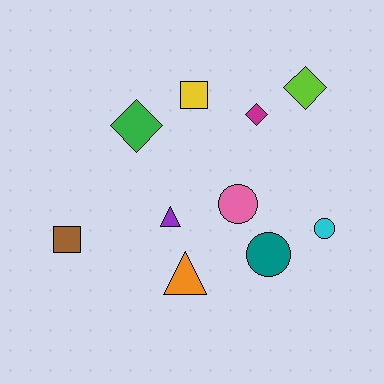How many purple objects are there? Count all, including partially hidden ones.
There is 1 purple object.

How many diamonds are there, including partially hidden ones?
There are 3 diamonds.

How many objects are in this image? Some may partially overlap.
There are 10 objects.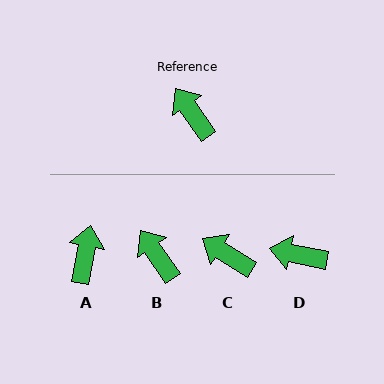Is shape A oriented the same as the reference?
No, it is off by about 45 degrees.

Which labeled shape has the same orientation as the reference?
B.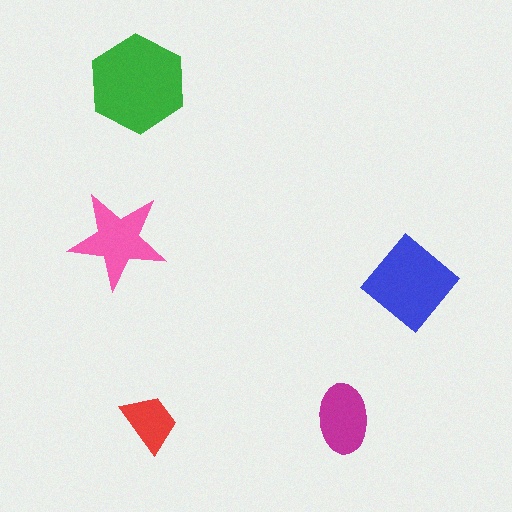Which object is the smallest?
The red trapezoid.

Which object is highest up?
The green hexagon is topmost.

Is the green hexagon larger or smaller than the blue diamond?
Larger.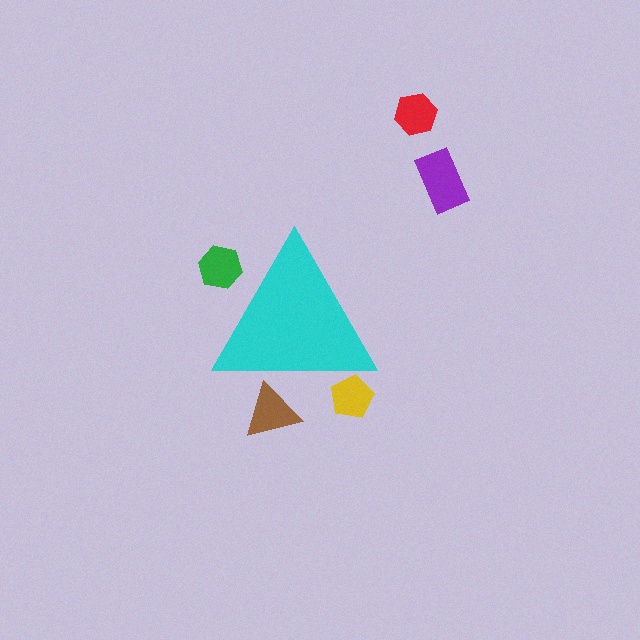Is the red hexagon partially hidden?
No, the red hexagon is fully visible.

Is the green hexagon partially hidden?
Yes, the green hexagon is partially hidden behind the cyan triangle.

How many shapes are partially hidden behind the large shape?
3 shapes are partially hidden.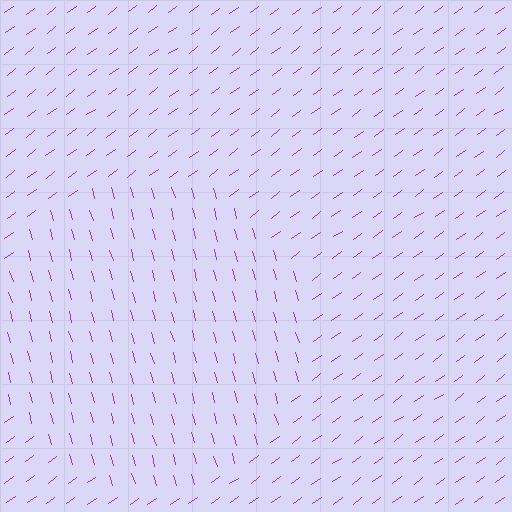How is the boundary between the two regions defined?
The boundary is defined purely by a change in line orientation (approximately 69 degrees difference). All lines are the same color and thickness.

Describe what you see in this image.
The image is filled with small purple line segments. A circle region in the image has lines oriented differently from the surrounding lines, creating a visible texture boundary.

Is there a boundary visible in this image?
Yes, there is a texture boundary formed by a change in line orientation.